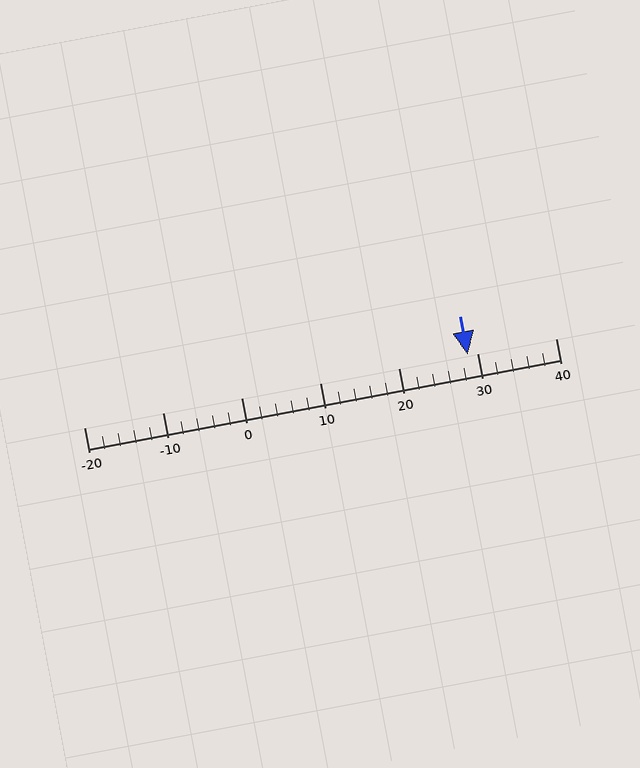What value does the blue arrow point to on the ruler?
The blue arrow points to approximately 29.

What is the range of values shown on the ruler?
The ruler shows values from -20 to 40.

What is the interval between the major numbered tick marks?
The major tick marks are spaced 10 units apart.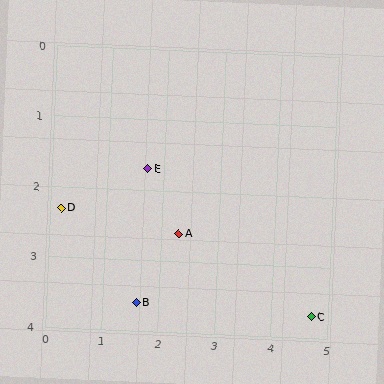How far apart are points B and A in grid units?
Points B and A are about 1.2 grid units apart.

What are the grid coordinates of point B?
Point B is at approximately (1.6, 3.6).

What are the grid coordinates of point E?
Point E is at approximately (1.7, 1.7).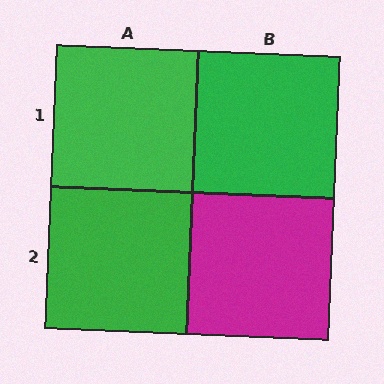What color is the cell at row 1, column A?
Green.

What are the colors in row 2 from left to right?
Green, magenta.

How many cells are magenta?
1 cell is magenta.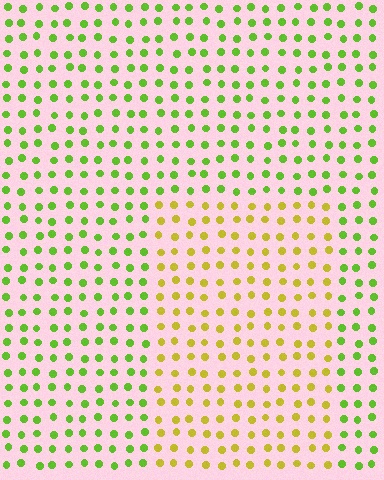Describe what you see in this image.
The image is filled with small lime elements in a uniform arrangement. A rectangle-shaped region is visible where the elements are tinted to a slightly different hue, forming a subtle color boundary.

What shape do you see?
I see a rectangle.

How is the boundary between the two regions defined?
The boundary is defined purely by a slight shift in hue (about 42 degrees). Spacing, size, and orientation are identical on both sides.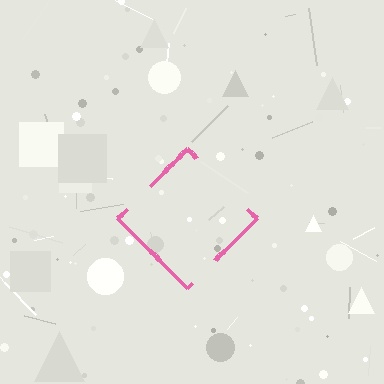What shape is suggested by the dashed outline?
The dashed outline suggests a diamond.